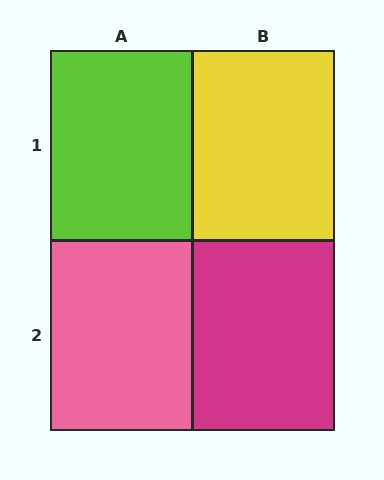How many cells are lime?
1 cell is lime.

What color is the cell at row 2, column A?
Pink.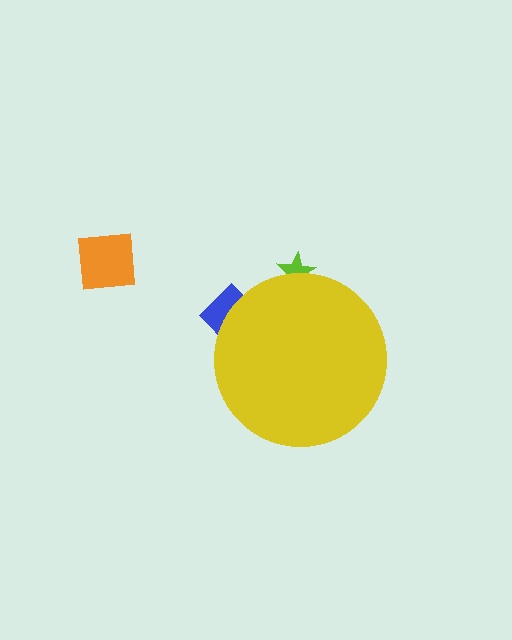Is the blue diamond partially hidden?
Yes, the blue diamond is partially hidden behind the yellow circle.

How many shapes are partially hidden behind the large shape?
2 shapes are partially hidden.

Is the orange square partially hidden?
No, the orange square is fully visible.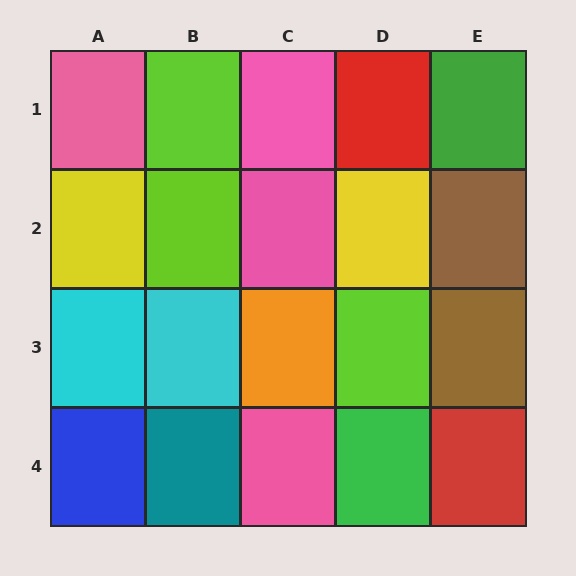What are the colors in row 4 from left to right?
Blue, teal, pink, green, red.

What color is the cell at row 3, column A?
Cyan.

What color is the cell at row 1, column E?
Green.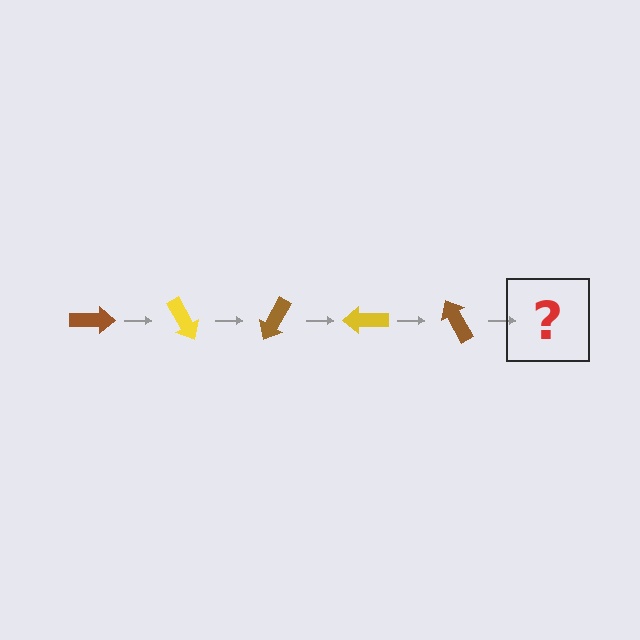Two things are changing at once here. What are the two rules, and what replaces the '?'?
The two rules are that it rotates 60 degrees each step and the color cycles through brown and yellow. The '?' should be a yellow arrow, rotated 300 degrees from the start.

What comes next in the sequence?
The next element should be a yellow arrow, rotated 300 degrees from the start.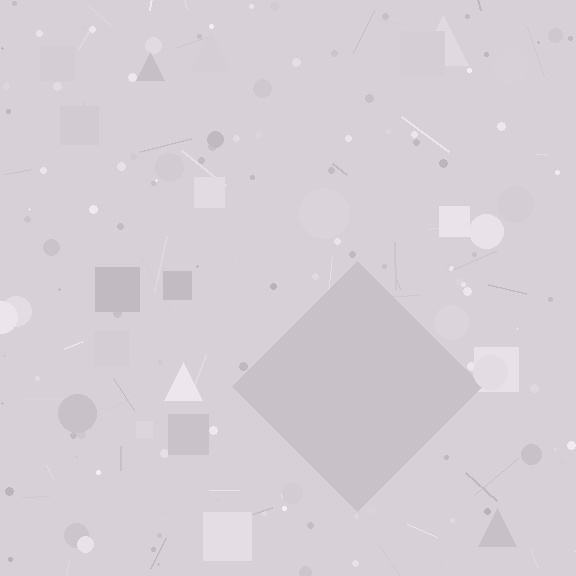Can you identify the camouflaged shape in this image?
The camouflaged shape is a diamond.